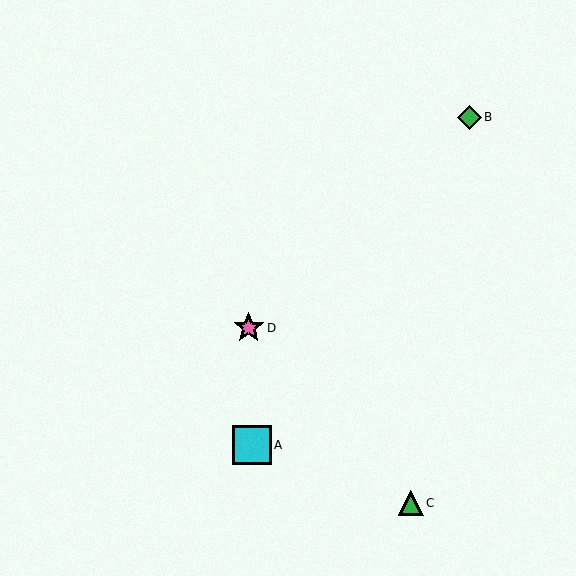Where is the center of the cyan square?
The center of the cyan square is at (252, 445).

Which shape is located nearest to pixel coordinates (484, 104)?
The green diamond (labeled B) at (470, 117) is nearest to that location.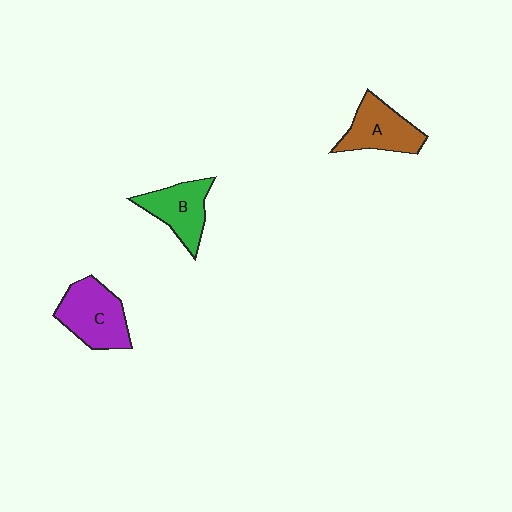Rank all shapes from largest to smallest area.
From largest to smallest: C (purple), A (brown), B (green).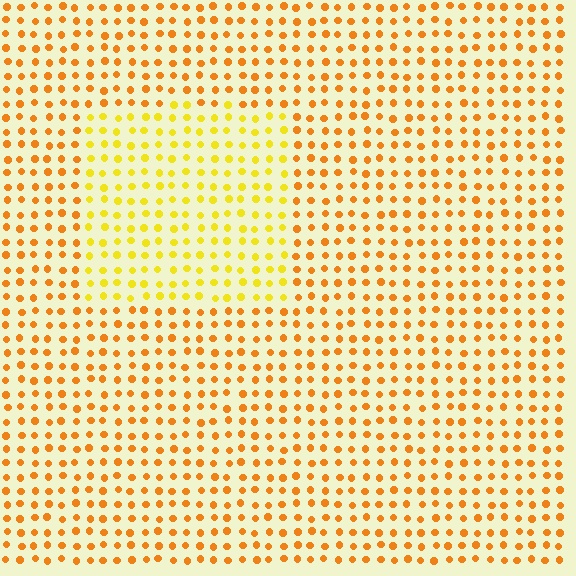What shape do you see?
I see a rectangle.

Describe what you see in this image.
The image is filled with small orange elements in a uniform arrangement. A rectangle-shaped region is visible where the elements are tinted to a slightly different hue, forming a subtle color boundary.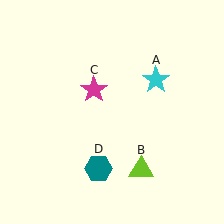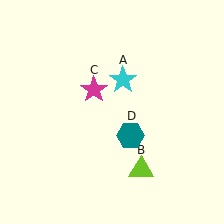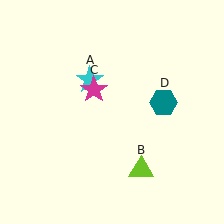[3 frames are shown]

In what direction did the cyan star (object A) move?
The cyan star (object A) moved left.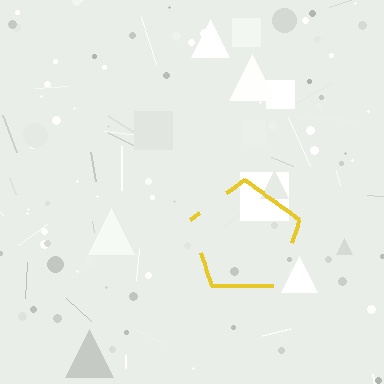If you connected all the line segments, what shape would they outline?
They would outline a pentagon.